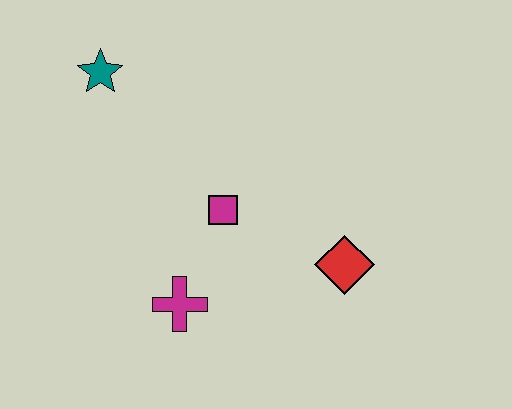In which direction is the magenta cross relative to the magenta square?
The magenta cross is below the magenta square.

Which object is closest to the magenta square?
The magenta cross is closest to the magenta square.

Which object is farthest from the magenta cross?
The teal star is farthest from the magenta cross.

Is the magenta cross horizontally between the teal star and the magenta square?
Yes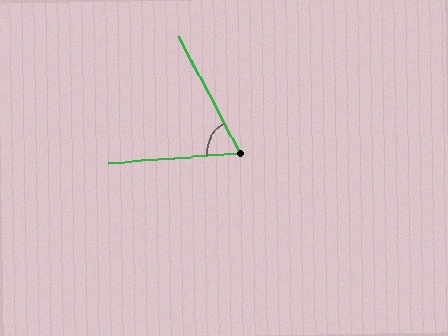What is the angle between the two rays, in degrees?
Approximately 66 degrees.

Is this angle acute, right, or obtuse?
It is acute.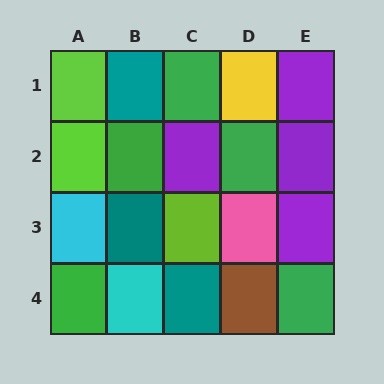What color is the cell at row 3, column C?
Lime.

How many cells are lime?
3 cells are lime.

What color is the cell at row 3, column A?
Cyan.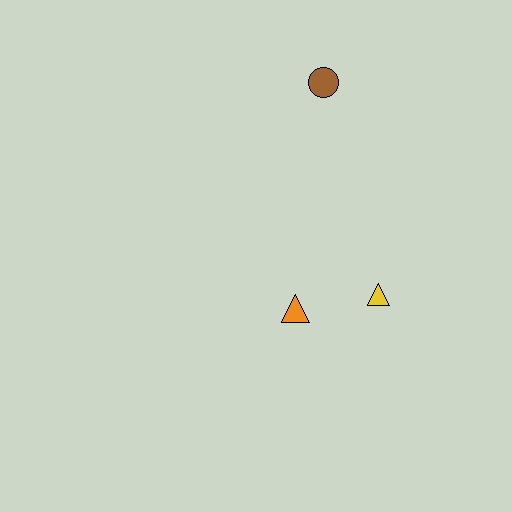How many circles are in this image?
There is 1 circle.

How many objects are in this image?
There are 3 objects.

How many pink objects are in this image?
There are no pink objects.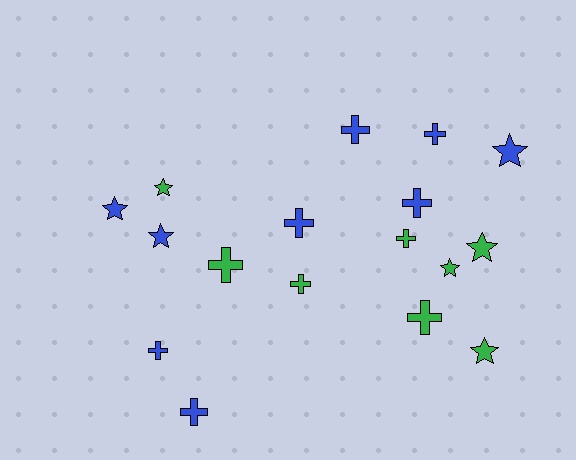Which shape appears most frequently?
Cross, with 10 objects.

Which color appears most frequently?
Blue, with 9 objects.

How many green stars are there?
There are 4 green stars.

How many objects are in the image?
There are 17 objects.